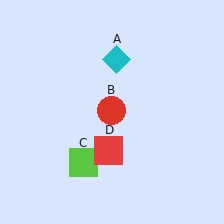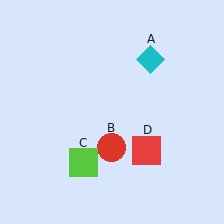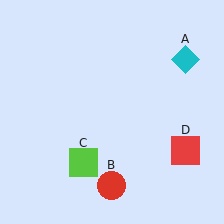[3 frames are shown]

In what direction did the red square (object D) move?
The red square (object D) moved right.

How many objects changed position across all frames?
3 objects changed position: cyan diamond (object A), red circle (object B), red square (object D).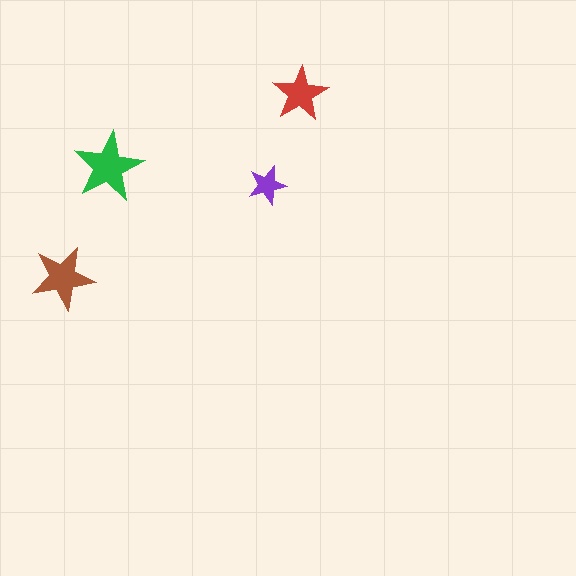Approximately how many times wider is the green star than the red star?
About 1.5 times wider.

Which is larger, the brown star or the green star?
The green one.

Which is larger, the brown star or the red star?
The brown one.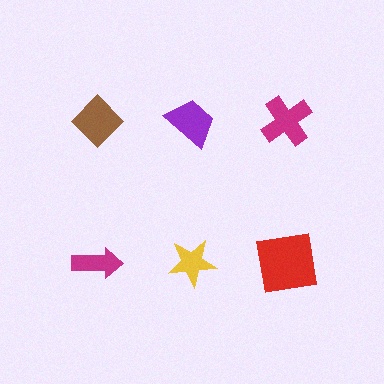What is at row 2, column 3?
A red square.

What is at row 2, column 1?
A magenta arrow.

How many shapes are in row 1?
3 shapes.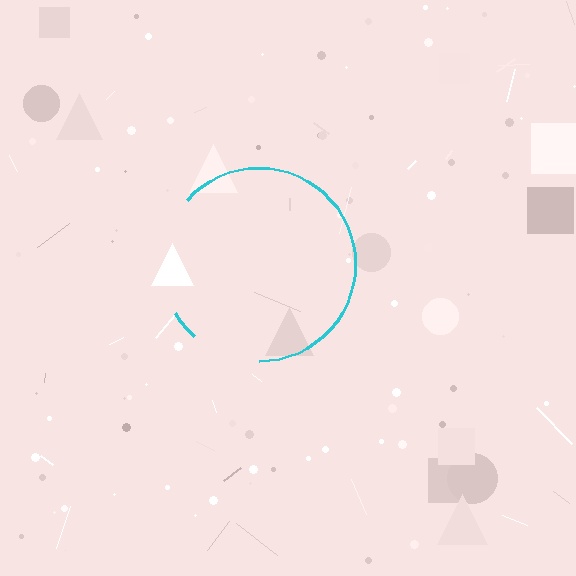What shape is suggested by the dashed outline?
The dashed outline suggests a circle.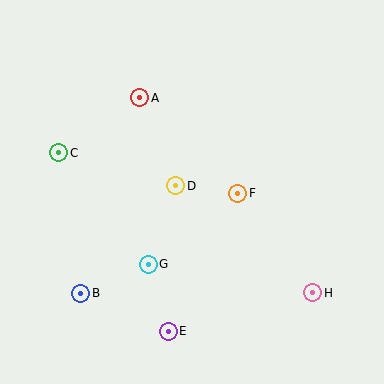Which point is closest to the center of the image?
Point D at (176, 186) is closest to the center.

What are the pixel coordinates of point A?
Point A is at (140, 98).